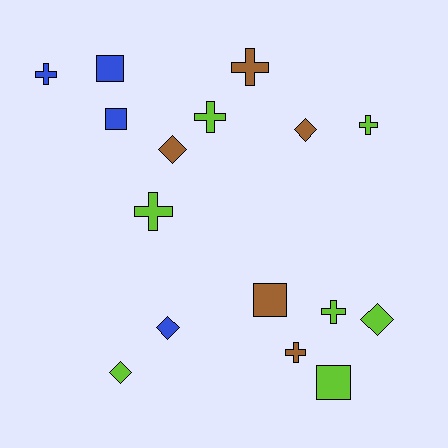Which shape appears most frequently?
Cross, with 7 objects.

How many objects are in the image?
There are 16 objects.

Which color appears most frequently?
Lime, with 7 objects.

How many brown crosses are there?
There are 2 brown crosses.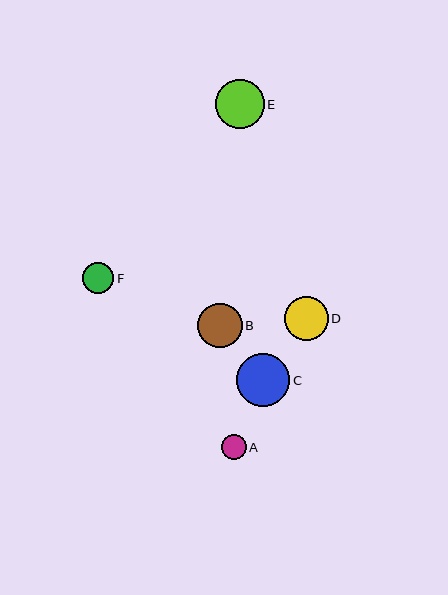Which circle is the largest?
Circle C is the largest with a size of approximately 53 pixels.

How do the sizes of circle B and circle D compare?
Circle B and circle D are approximately the same size.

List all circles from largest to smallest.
From largest to smallest: C, E, B, D, F, A.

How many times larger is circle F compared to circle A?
Circle F is approximately 1.3 times the size of circle A.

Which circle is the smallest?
Circle A is the smallest with a size of approximately 25 pixels.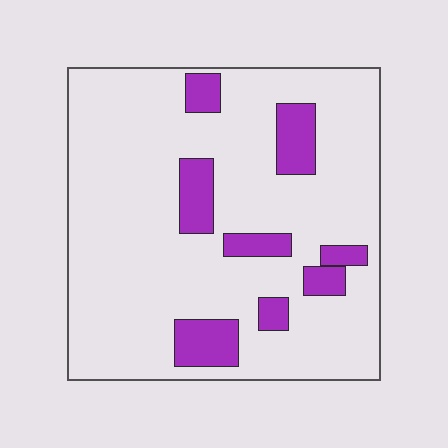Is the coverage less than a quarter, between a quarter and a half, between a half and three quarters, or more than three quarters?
Less than a quarter.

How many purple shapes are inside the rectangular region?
8.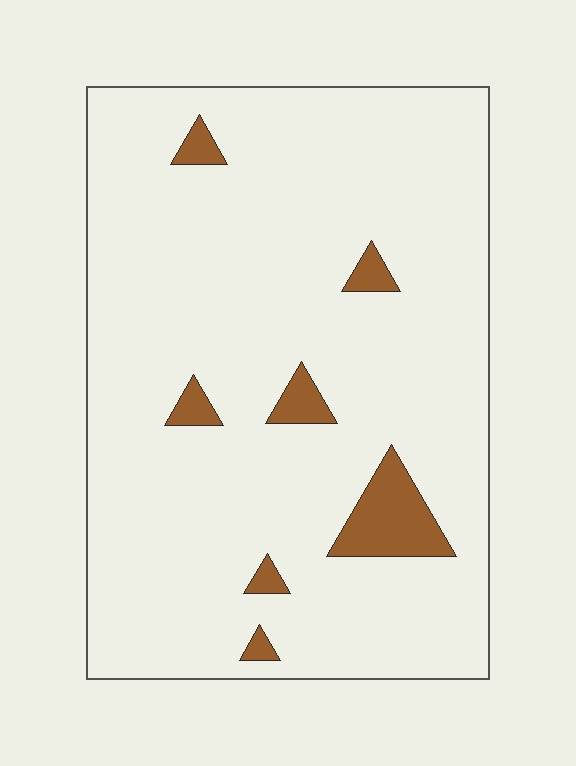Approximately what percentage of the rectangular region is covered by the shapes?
Approximately 5%.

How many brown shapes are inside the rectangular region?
7.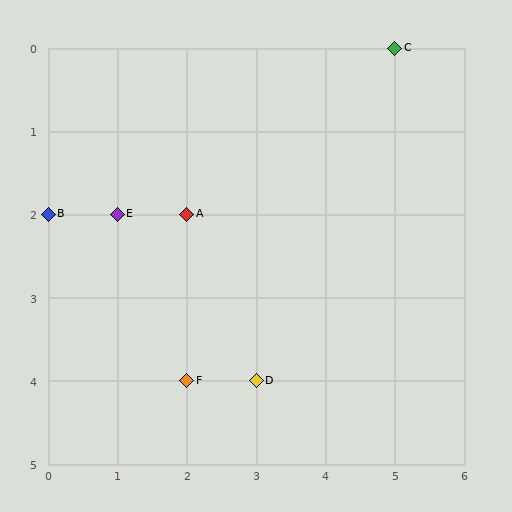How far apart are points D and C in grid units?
Points D and C are 2 columns and 4 rows apart (about 4.5 grid units diagonally).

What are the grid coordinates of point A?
Point A is at grid coordinates (2, 2).